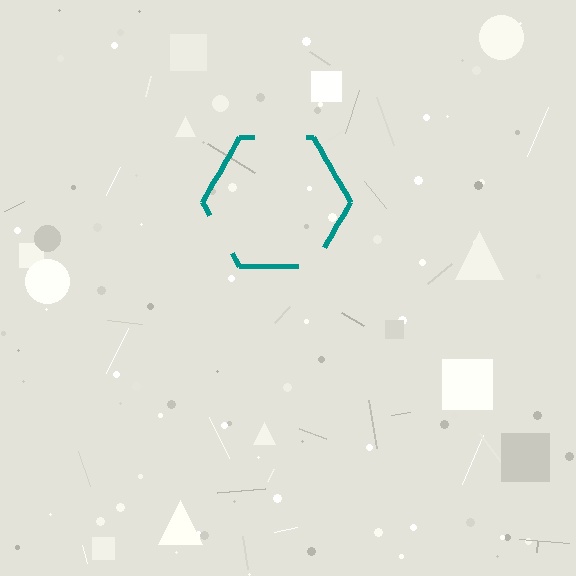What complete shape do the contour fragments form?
The contour fragments form a hexagon.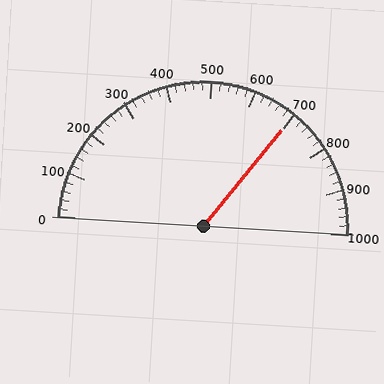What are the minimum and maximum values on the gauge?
The gauge ranges from 0 to 1000.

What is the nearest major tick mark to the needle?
The nearest major tick mark is 700.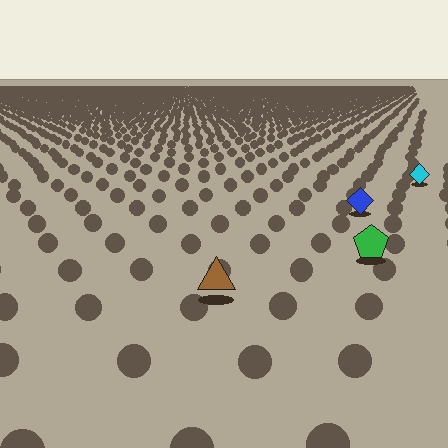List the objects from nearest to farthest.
From nearest to farthest: the brown triangle, the green pentagon, the blue diamond, the cyan diamond.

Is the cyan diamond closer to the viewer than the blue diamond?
No. The blue diamond is closer — you can tell from the texture gradient: the ground texture is coarser near it.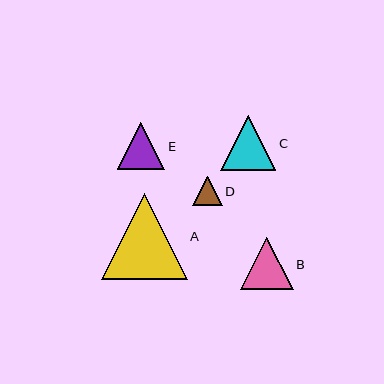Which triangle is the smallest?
Triangle D is the smallest with a size of approximately 30 pixels.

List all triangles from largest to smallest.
From largest to smallest: A, C, B, E, D.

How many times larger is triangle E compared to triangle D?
Triangle E is approximately 1.6 times the size of triangle D.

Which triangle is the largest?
Triangle A is the largest with a size of approximately 86 pixels.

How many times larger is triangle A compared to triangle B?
Triangle A is approximately 1.6 times the size of triangle B.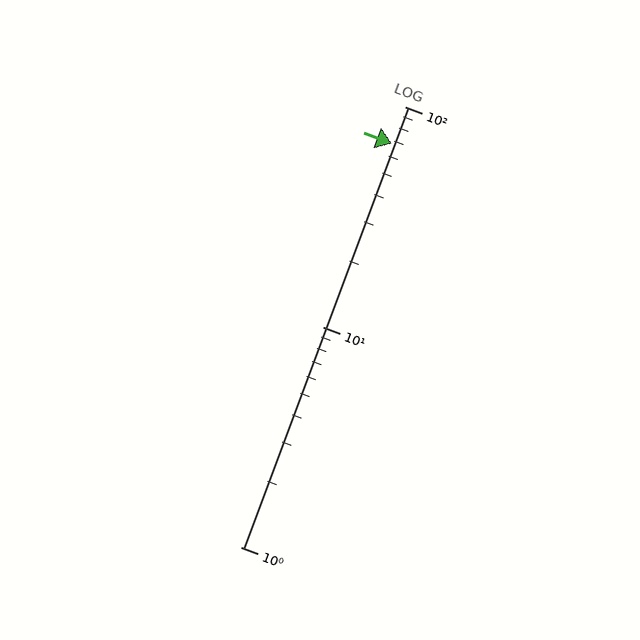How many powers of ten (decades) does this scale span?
The scale spans 2 decades, from 1 to 100.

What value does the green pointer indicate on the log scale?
The pointer indicates approximately 68.